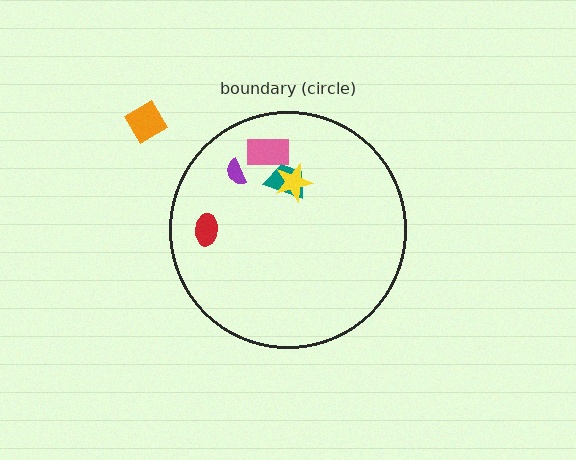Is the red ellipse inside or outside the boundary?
Inside.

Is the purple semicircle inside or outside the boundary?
Inside.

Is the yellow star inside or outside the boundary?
Inside.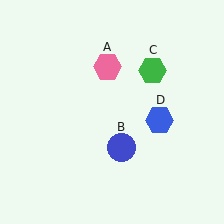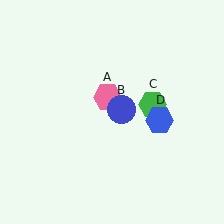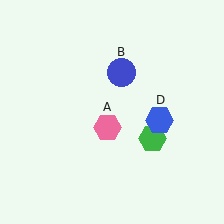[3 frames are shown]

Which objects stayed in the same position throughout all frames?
Blue hexagon (object D) remained stationary.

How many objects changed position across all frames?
3 objects changed position: pink hexagon (object A), blue circle (object B), green hexagon (object C).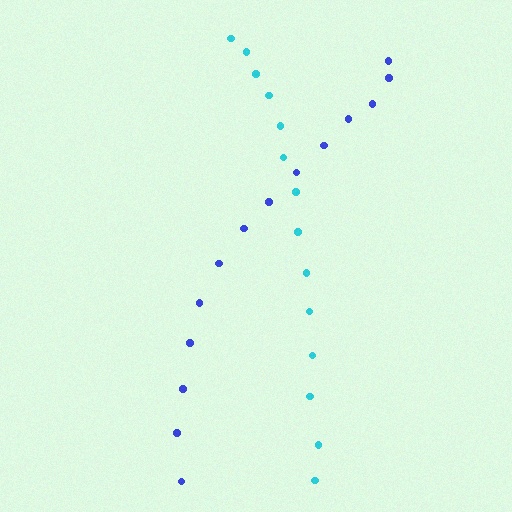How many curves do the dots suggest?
There are 2 distinct paths.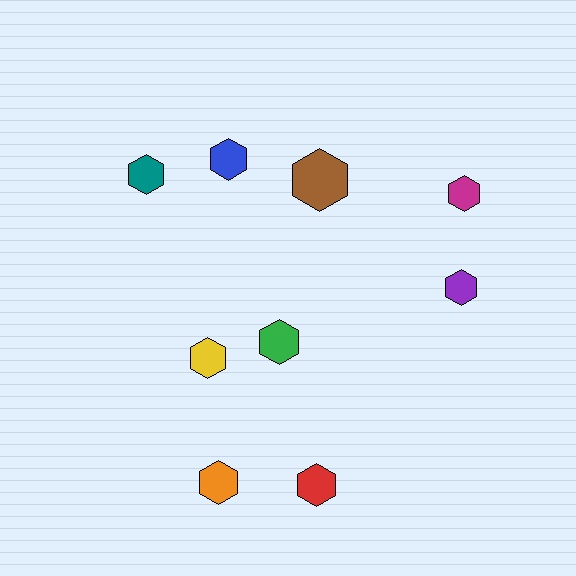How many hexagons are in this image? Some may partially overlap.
There are 9 hexagons.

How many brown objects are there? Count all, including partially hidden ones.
There is 1 brown object.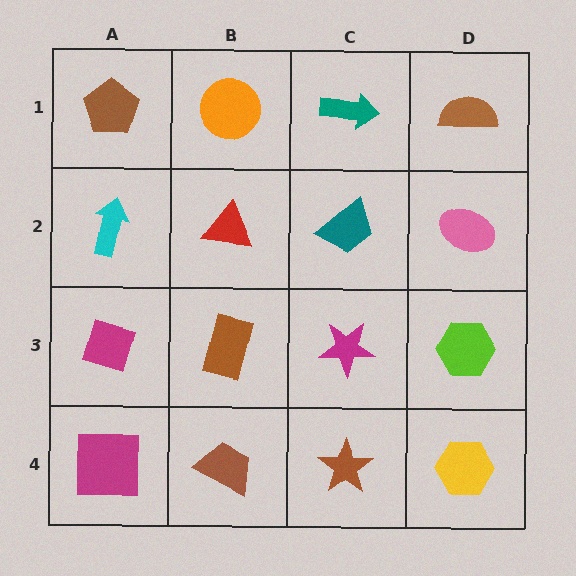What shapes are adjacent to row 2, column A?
A brown pentagon (row 1, column A), a magenta diamond (row 3, column A), a red triangle (row 2, column B).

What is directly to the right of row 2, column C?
A pink ellipse.